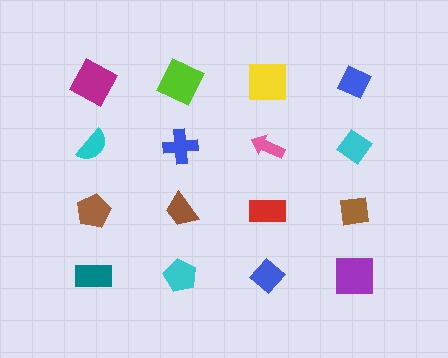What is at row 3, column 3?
A red rectangle.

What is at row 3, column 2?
A brown trapezoid.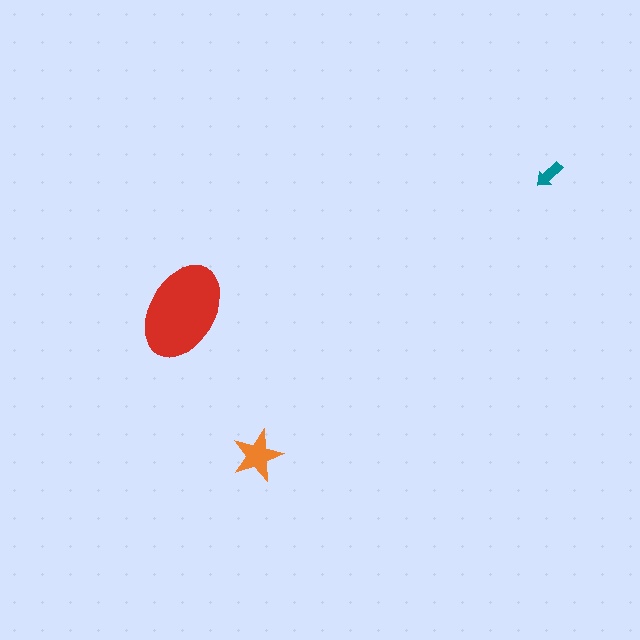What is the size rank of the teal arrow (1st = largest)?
3rd.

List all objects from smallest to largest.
The teal arrow, the orange star, the red ellipse.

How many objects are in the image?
There are 3 objects in the image.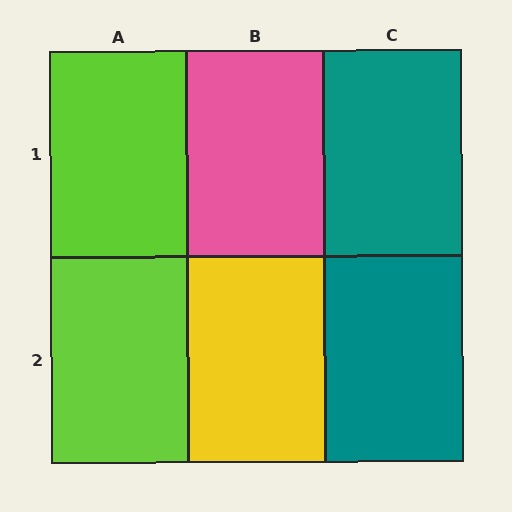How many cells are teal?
2 cells are teal.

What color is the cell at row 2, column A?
Lime.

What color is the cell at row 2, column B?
Yellow.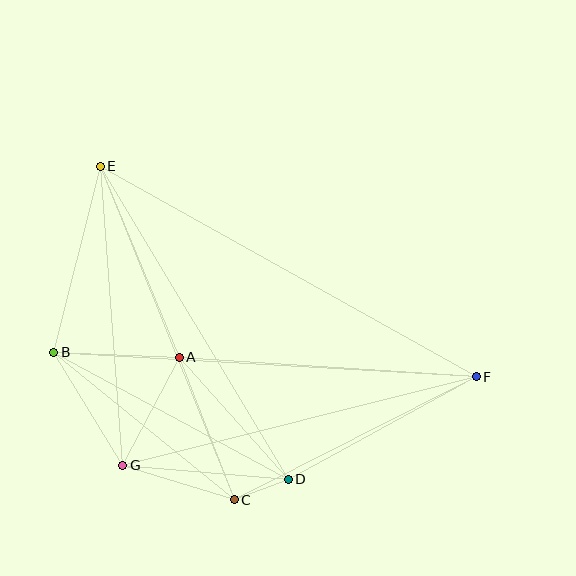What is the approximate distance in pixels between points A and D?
The distance between A and D is approximately 164 pixels.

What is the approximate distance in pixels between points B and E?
The distance between B and E is approximately 192 pixels.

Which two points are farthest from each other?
Points E and F are farthest from each other.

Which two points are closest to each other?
Points C and D are closest to each other.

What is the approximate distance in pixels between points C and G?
The distance between C and G is approximately 117 pixels.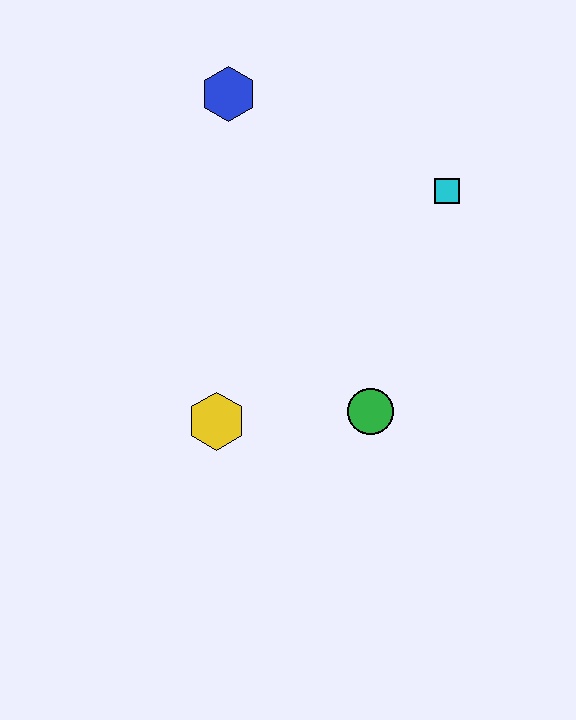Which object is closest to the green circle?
The yellow hexagon is closest to the green circle.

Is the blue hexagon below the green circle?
No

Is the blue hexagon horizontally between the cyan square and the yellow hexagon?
Yes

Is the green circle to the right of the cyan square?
No